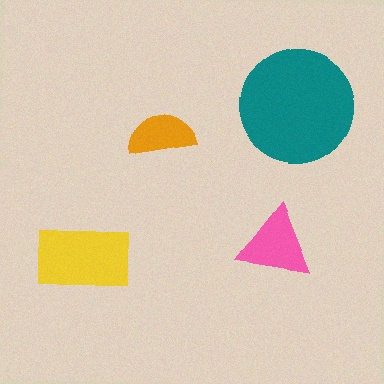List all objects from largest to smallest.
The teal circle, the yellow rectangle, the pink triangle, the orange semicircle.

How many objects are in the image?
There are 4 objects in the image.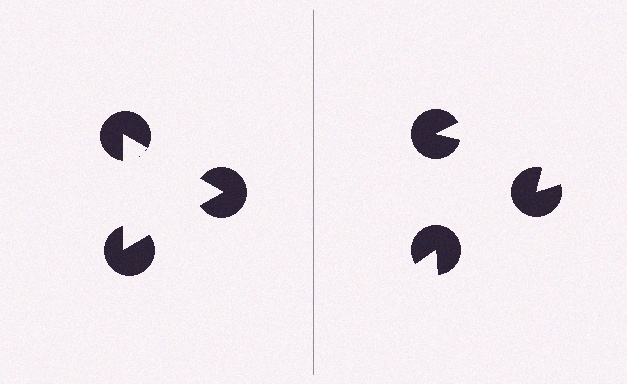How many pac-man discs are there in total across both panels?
6 — 3 on each side.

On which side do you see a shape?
An illusory triangle appears on the left side. On the right side the wedge cuts are rotated, so no coherent shape forms.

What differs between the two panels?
The pac-man discs are positioned identically on both sides; only the wedge orientations differ. On the left they align to a triangle; on the right they are misaligned.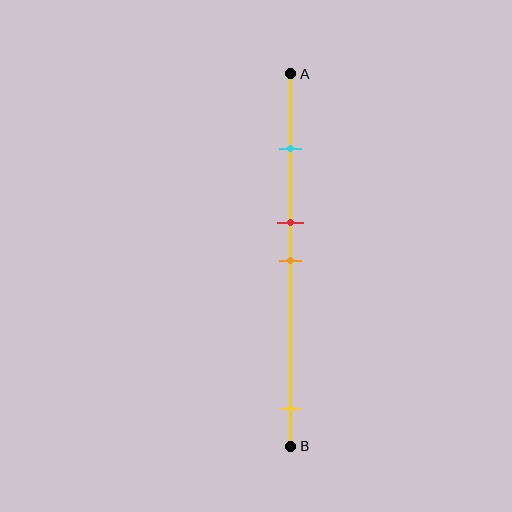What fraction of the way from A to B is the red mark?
The red mark is approximately 40% (0.4) of the way from A to B.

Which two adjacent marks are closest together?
The red and orange marks are the closest adjacent pair.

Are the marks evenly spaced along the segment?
No, the marks are not evenly spaced.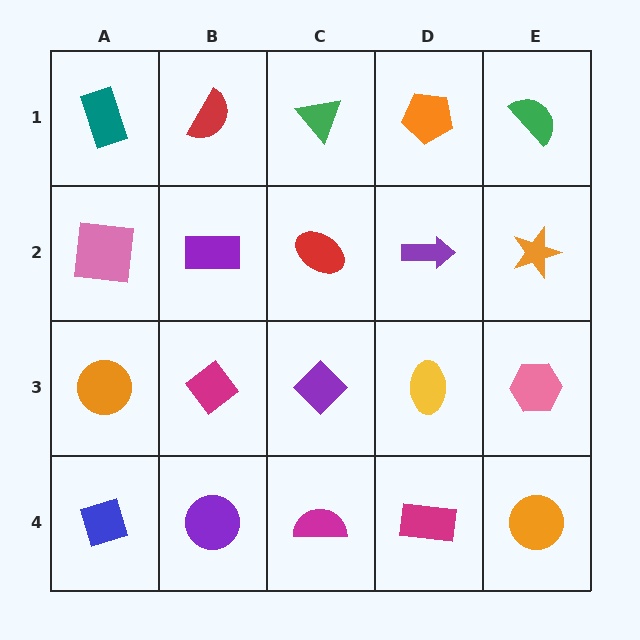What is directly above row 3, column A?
A pink square.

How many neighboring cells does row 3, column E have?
3.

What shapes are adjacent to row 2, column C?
A green triangle (row 1, column C), a purple diamond (row 3, column C), a purple rectangle (row 2, column B), a purple arrow (row 2, column D).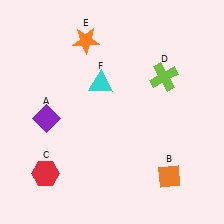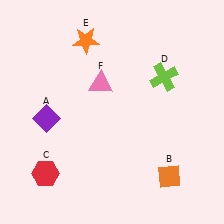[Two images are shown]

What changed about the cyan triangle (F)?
In Image 1, F is cyan. In Image 2, it changed to pink.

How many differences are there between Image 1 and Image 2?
There is 1 difference between the two images.